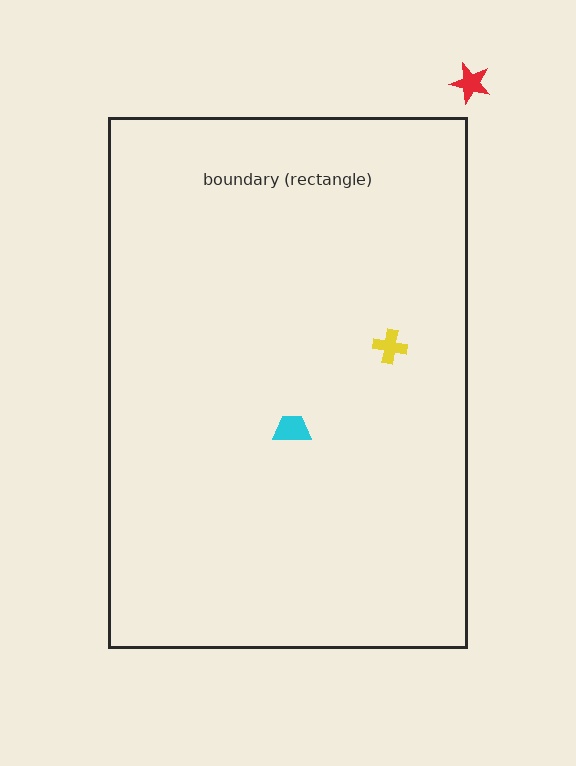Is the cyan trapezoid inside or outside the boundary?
Inside.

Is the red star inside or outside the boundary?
Outside.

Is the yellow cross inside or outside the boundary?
Inside.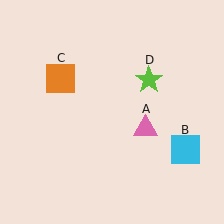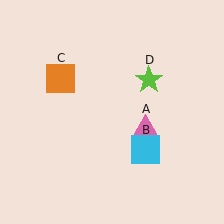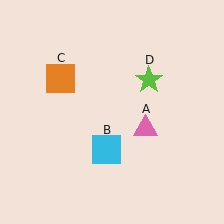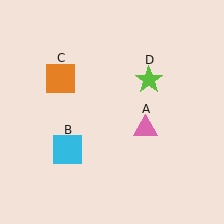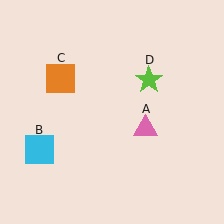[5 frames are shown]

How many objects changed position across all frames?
1 object changed position: cyan square (object B).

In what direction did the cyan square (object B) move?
The cyan square (object B) moved left.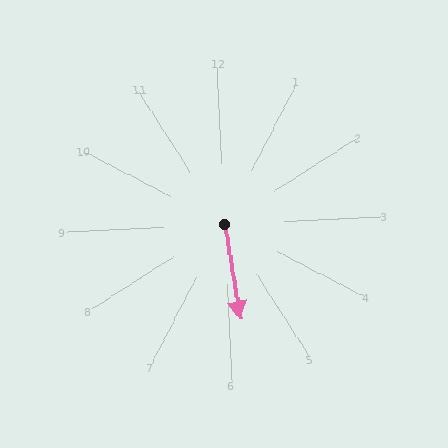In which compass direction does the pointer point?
South.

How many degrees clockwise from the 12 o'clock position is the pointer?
Approximately 173 degrees.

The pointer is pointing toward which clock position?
Roughly 6 o'clock.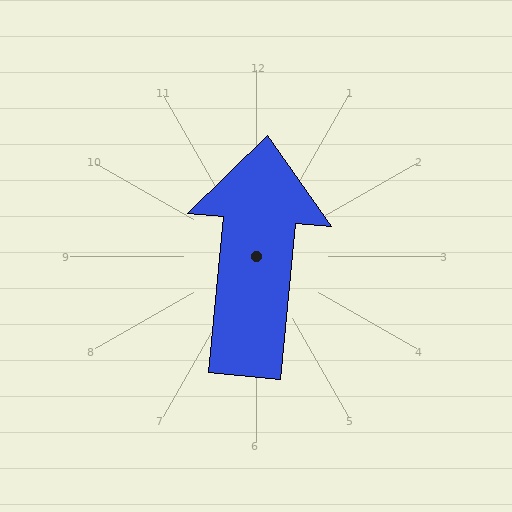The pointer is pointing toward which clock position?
Roughly 12 o'clock.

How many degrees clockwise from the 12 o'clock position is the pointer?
Approximately 5 degrees.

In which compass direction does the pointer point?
North.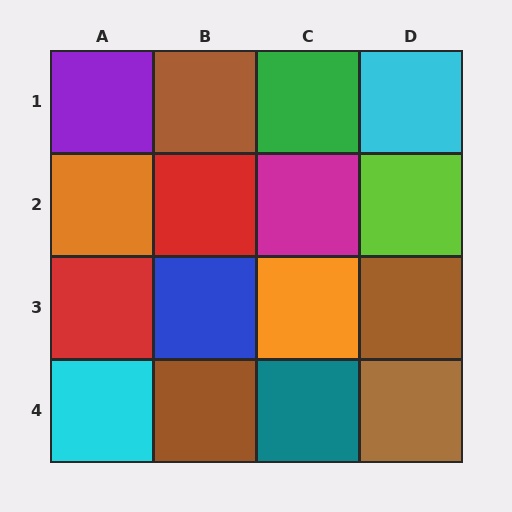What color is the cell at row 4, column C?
Teal.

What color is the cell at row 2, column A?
Orange.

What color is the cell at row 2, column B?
Red.